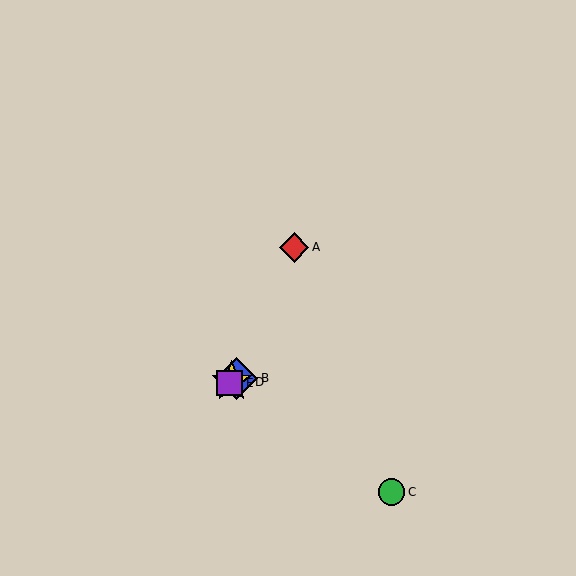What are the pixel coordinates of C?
Object C is at (391, 492).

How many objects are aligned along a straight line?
3 objects (B, D, E) are aligned along a straight line.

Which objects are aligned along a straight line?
Objects B, D, E are aligned along a straight line.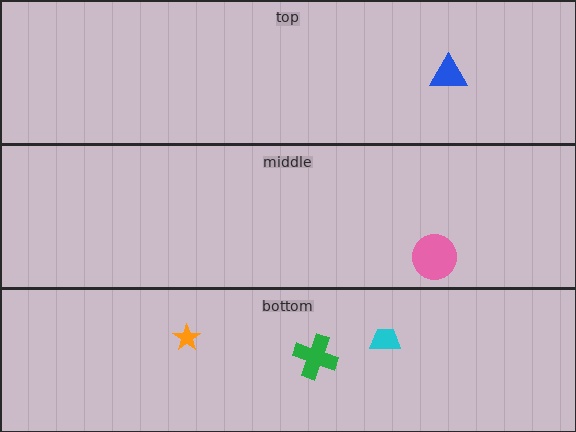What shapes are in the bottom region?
The cyan trapezoid, the orange star, the green cross.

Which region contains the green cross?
The bottom region.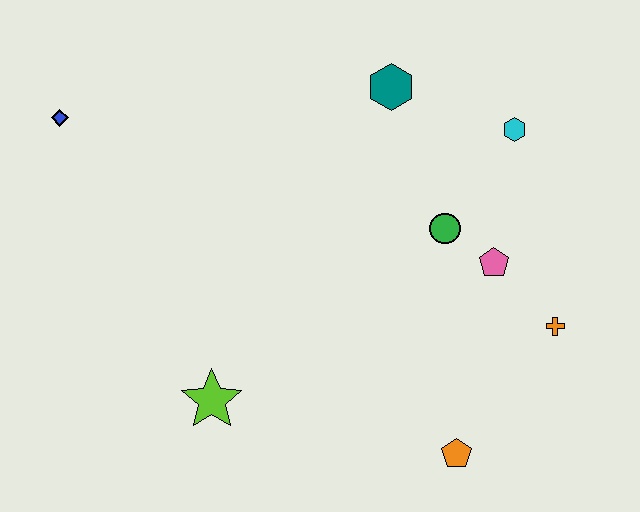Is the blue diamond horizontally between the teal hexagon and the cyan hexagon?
No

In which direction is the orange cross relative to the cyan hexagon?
The orange cross is below the cyan hexagon.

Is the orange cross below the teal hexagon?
Yes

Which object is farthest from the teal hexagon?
The orange pentagon is farthest from the teal hexagon.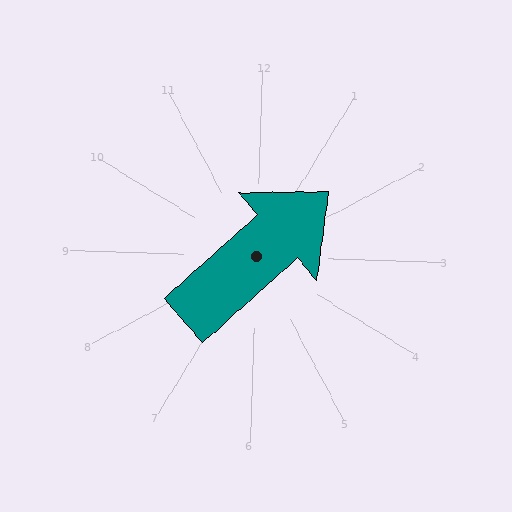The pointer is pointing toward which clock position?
Roughly 2 o'clock.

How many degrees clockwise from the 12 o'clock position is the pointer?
Approximately 46 degrees.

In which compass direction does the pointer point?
Northeast.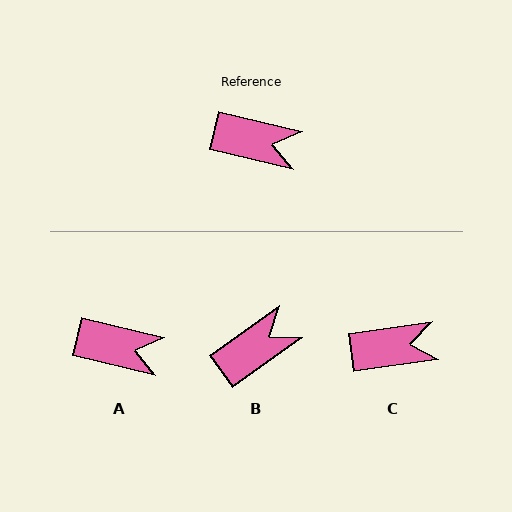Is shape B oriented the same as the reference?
No, it is off by about 49 degrees.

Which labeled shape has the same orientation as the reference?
A.